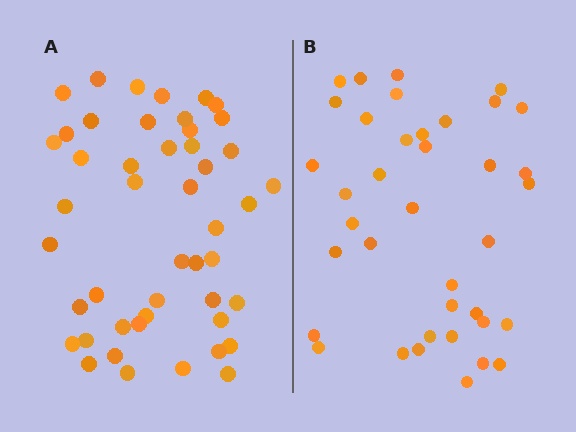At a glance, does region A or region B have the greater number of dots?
Region A (the left region) has more dots.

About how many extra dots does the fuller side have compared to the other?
Region A has roughly 8 or so more dots than region B.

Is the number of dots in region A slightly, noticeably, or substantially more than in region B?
Region A has only slightly more — the two regions are fairly close. The ratio is roughly 1.2 to 1.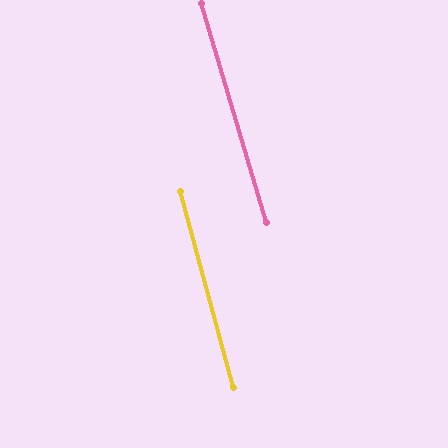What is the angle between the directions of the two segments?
Approximately 1 degree.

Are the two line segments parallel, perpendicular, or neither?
Parallel — their directions differ by only 1.2°.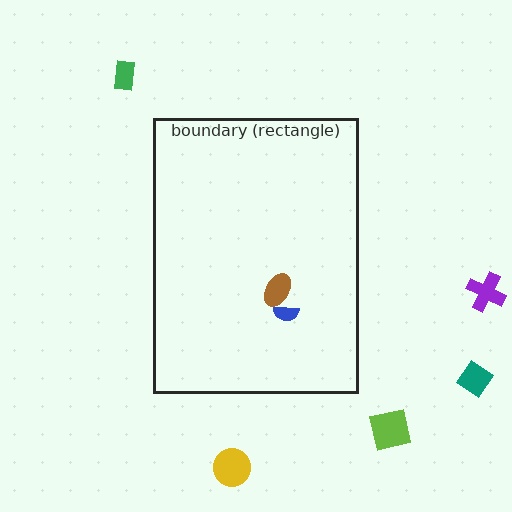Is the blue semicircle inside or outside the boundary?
Inside.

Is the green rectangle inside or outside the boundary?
Outside.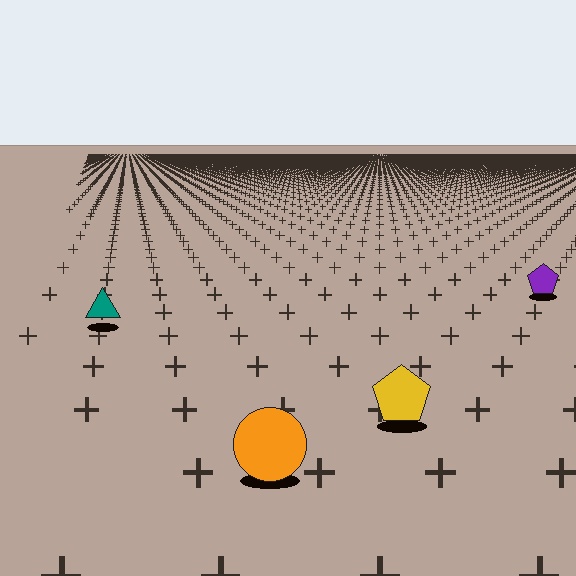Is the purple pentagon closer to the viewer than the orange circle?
No. The orange circle is closer — you can tell from the texture gradient: the ground texture is coarser near it.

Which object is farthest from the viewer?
The purple pentagon is farthest from the viewer. It appears smaller and the ground texture around it is denser.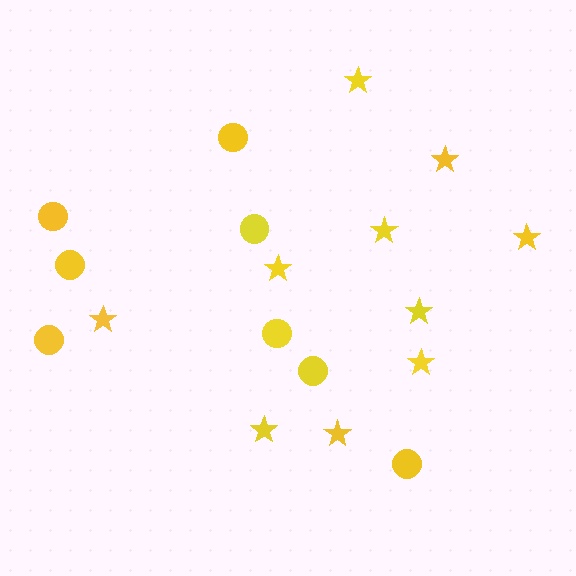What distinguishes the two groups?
There are 2 groups: one group of circles (8) and one group of stars (10).